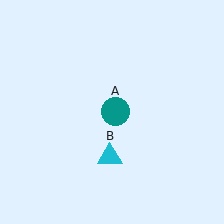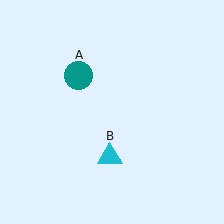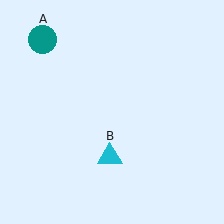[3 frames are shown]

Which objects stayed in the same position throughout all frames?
Cyan triangle (object B) remained stationary.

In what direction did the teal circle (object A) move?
The teal circle (object A) moved up and to the left.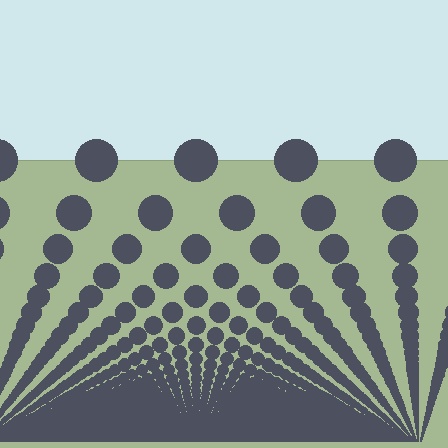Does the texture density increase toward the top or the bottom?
Density increases toward the bottom.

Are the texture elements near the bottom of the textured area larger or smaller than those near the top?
Smaller. The gradient is inverted — elements near the bottom are smaller and denser.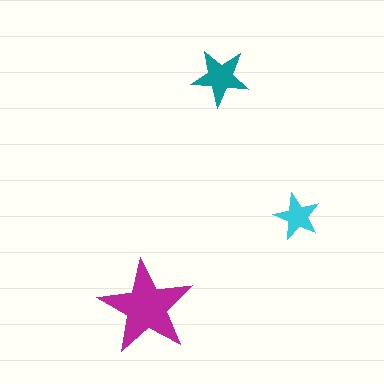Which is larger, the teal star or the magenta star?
The magenta one.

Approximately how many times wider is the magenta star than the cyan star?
About 2 times wider.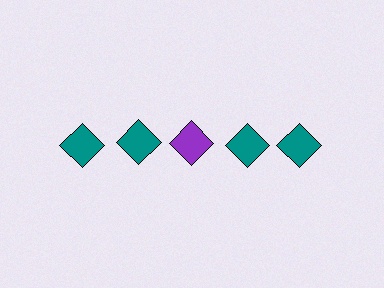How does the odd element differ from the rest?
It has a different color: purple instead of teal.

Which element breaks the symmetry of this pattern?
The purple diamond in the top row, center column breaks the symmetry. All other shapes are teal diamonds.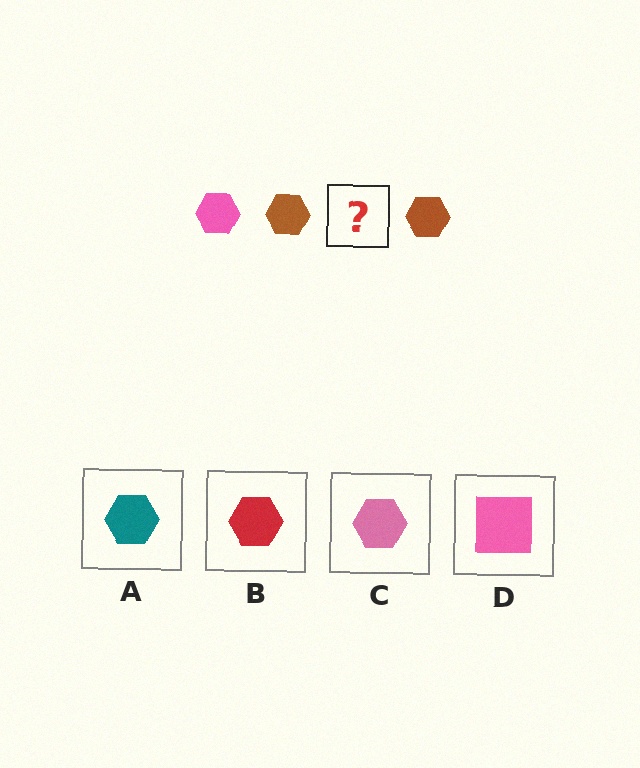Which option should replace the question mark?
Option C.